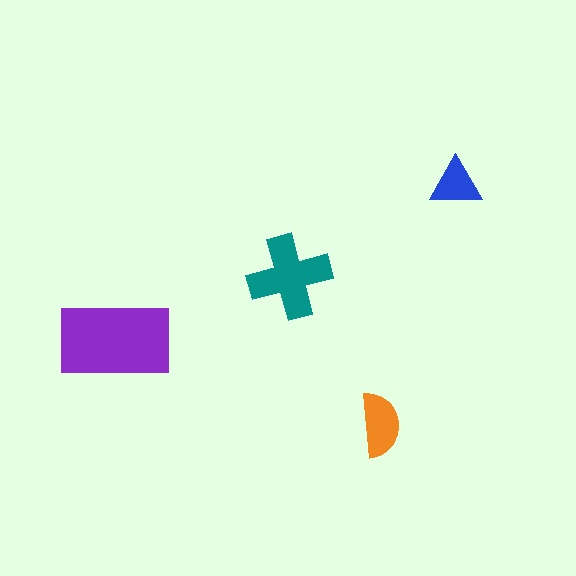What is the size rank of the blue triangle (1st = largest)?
4th.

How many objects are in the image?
There are 4 objects in the image.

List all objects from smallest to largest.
The blue triangle, the orange semicircle, the teal cross, the purple rectangle.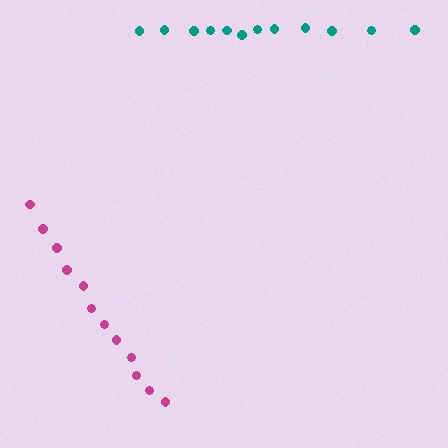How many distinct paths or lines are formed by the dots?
There are 2 distinct paths.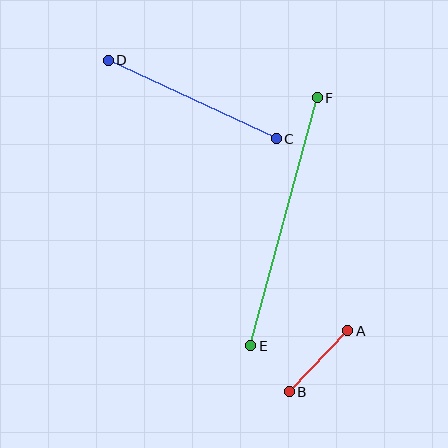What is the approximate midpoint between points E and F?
The midpoint is at approximately (284, 222) pixels.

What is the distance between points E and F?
The distance is approximately 257 pixels.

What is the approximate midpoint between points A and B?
The midpoint is at approximately (319, 361) pixels.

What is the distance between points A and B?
The distance is approximately 85 pixels.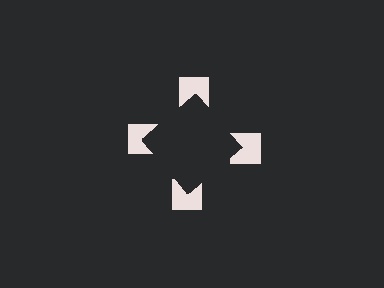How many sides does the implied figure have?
4 sides.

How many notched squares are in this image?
There are 4 — one at each vertex of the illusory square.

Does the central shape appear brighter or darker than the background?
It typically appears slightly darker than the background, even though no actual brightness change is drawn.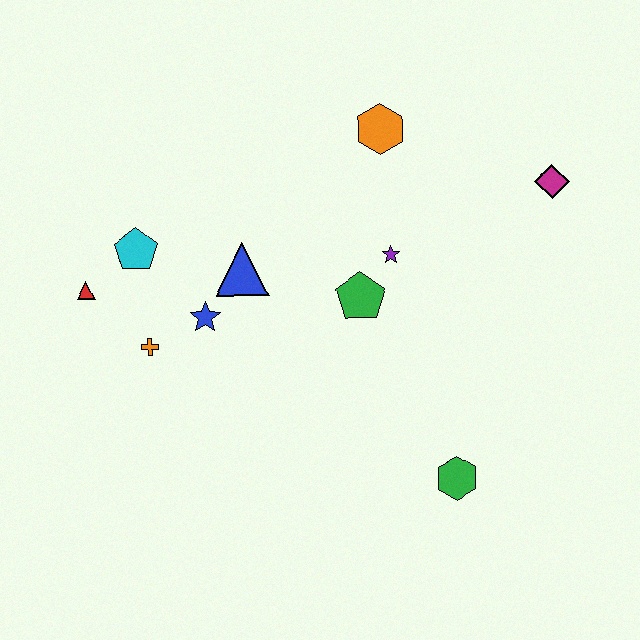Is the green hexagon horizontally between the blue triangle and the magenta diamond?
Yes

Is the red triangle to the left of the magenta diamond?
Yes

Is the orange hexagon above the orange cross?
Yes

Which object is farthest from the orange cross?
The magenta diamond is farthest from the orange cross.